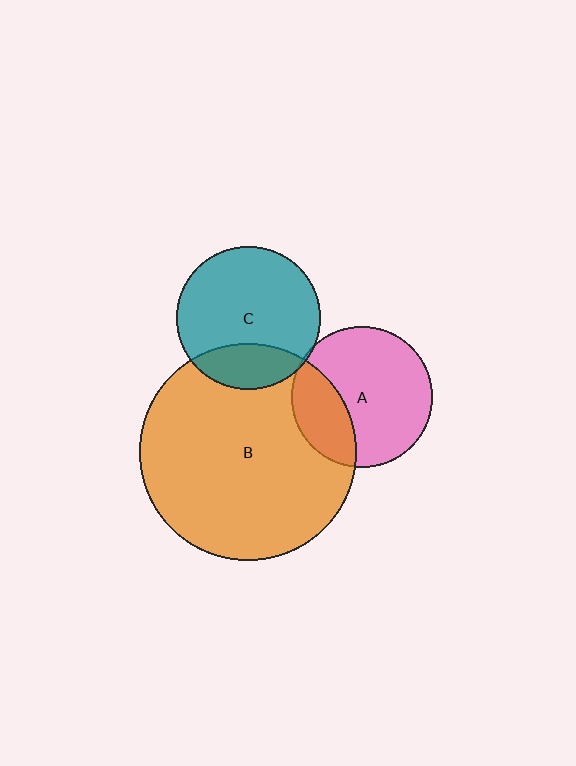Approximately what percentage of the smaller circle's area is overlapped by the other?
Approximately 30%.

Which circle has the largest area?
Circle B (orange).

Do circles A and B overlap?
Yes.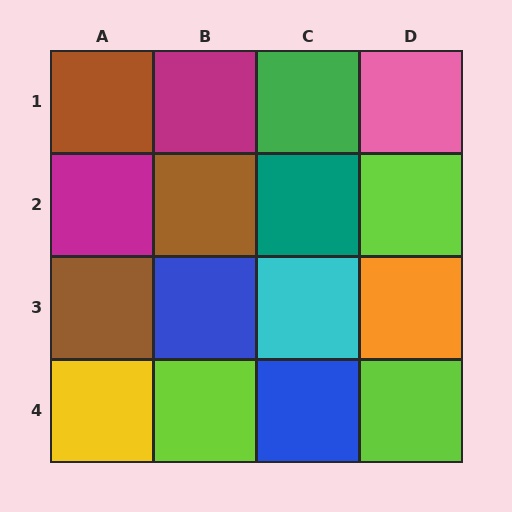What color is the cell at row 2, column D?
Lime.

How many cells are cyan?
1 cell is cyan.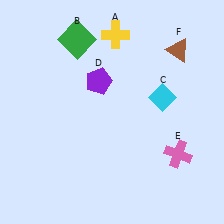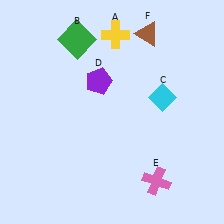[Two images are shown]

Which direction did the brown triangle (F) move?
The brown triangle (F) moved left.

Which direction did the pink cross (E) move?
The pink cross (E) moved down.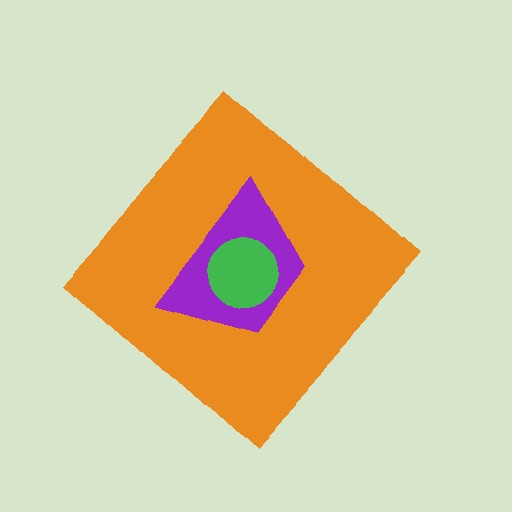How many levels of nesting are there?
3.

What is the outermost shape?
The orange diamond.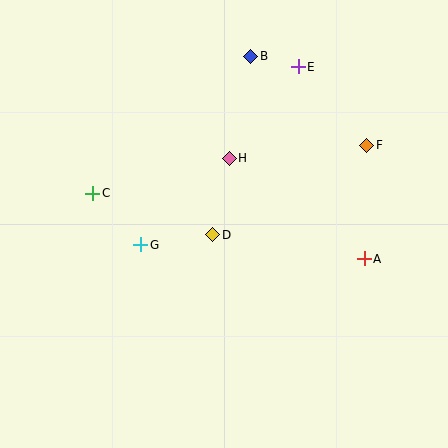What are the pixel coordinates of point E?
Point E is at (298, 67).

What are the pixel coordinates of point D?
Point D is at (213, 235).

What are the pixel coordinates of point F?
Point F is at (367, 145).